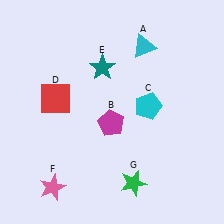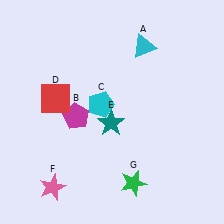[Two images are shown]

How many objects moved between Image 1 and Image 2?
3 objects moved between the two images.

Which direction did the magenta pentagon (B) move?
The magenta pentagon (B) moved left.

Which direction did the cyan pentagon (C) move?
The cyan pentagon (C) moved left.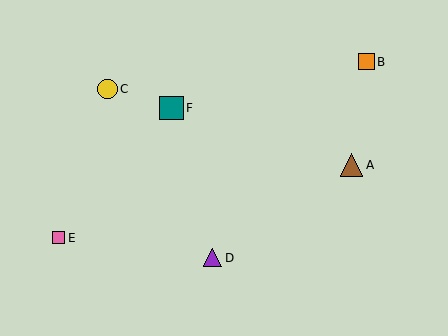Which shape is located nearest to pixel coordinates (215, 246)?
The purple triangle (labeled D) at (213, 258) is nearest to that location.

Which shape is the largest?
The teal square (labeled F) is the largest.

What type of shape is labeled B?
Shape B is an orange square.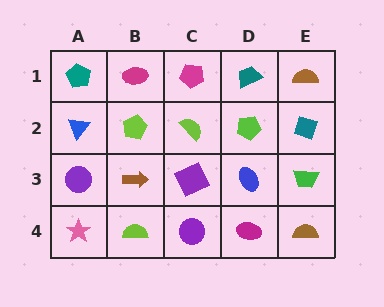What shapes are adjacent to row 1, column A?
A blue triangle (row 2, column A), a magenta ellipse (row 1, column B).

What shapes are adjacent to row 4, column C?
A purple square (row 3, column C), a lime semicircle (row 4, column B), a magenta ellipse (row 4, column D).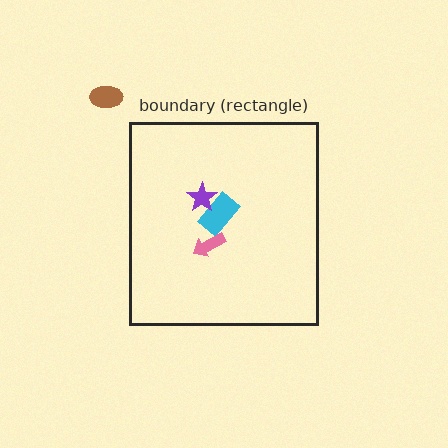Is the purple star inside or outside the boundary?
Inside.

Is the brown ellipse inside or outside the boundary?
Outside.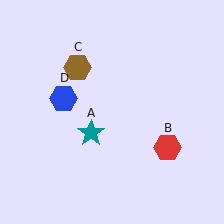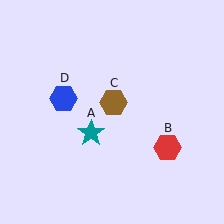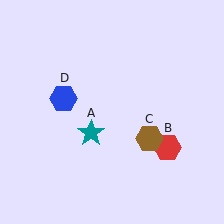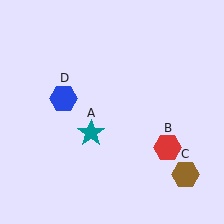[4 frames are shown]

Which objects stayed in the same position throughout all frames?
Teal star (object A) and red hexagon (object B) and blue hexagon (object D) remained stationary.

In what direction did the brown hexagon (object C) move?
The brown hexagon (object C) moved down and to the right.